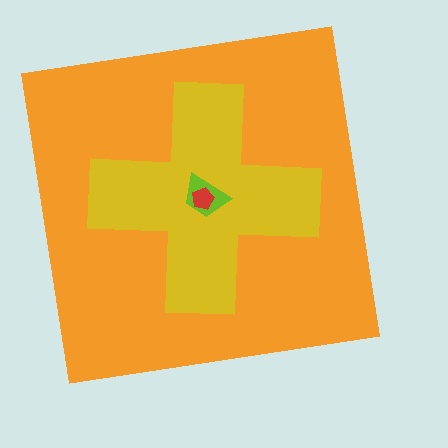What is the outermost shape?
The orange square.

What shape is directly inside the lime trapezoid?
The red pentagon.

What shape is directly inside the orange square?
The yellow cross.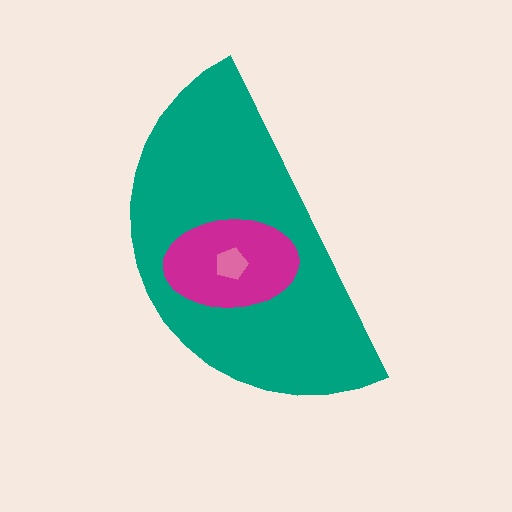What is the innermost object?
The pink pentagon.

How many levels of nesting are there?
3.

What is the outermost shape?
The teal semicircle.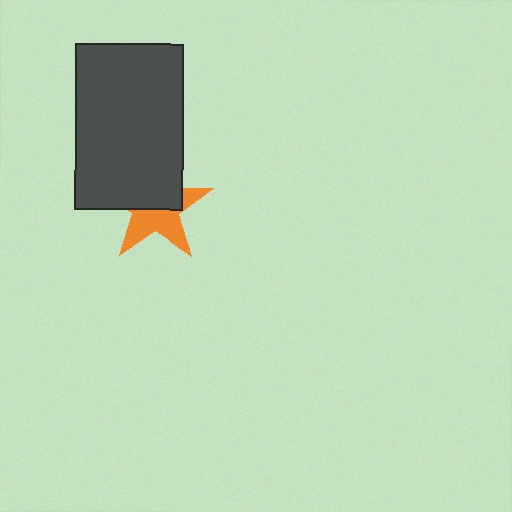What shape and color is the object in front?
The object in front is a dark gray rectangle.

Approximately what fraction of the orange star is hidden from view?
Roughly 52% of the orange star is hidden behind the dark gray rectangle.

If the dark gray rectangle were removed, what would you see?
You would see the complete orange star.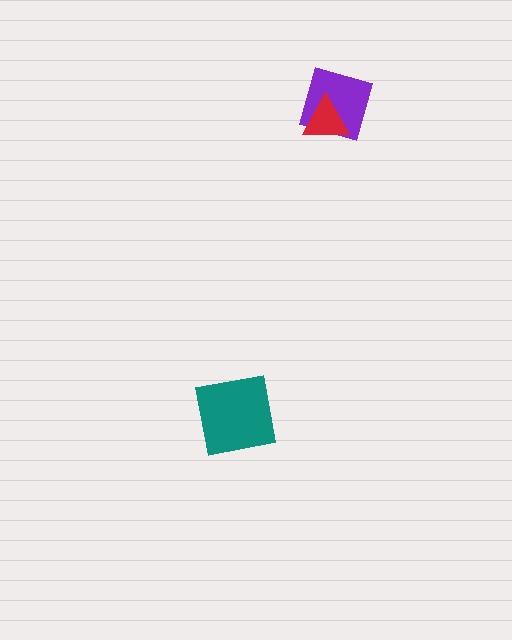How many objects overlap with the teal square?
0 objects overlap with the teal square.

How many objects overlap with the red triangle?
1 object overlaps with the red triangle.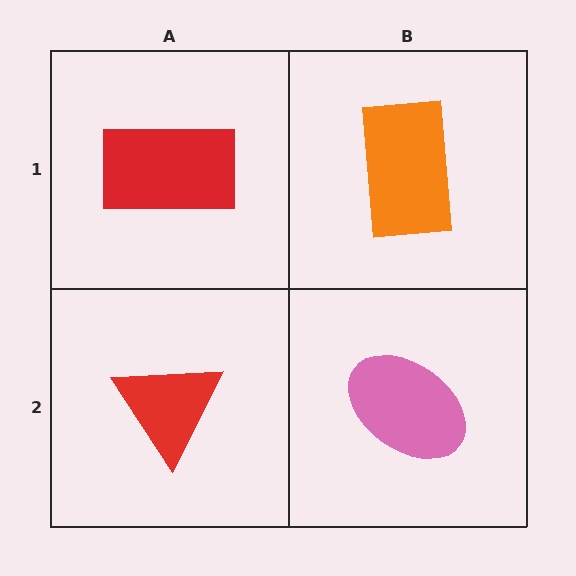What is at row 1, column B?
An orange rectangle.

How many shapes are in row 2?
2 shapes.